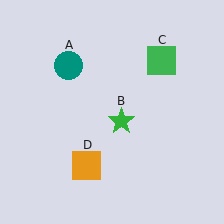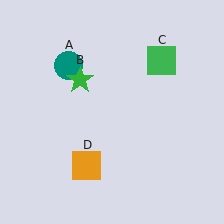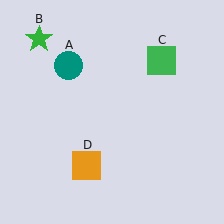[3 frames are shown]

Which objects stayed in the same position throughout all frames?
Teal circle (object A) and green square (object C) and orange square (object D) remained stationary.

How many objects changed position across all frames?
1 object changed position: green star (object B).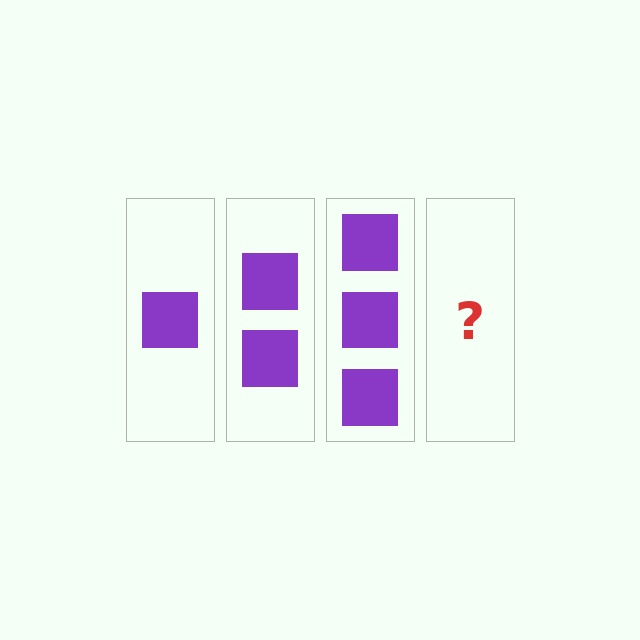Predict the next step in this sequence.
The next step is 4 squares.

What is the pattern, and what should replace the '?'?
The pattern is that each step adds one more square. The '?' should be 4 squares.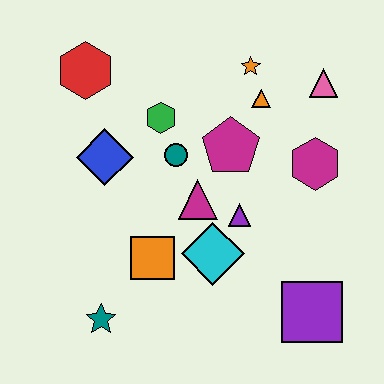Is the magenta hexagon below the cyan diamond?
No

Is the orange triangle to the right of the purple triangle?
Yes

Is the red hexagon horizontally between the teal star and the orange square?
No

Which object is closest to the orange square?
The cyan diamond is closest to the orange square.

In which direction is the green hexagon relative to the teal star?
The green hexagon is above the teal star.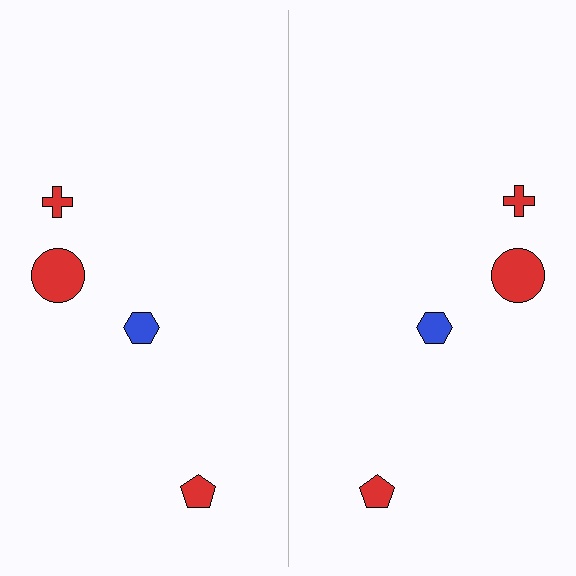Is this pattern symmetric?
Yes, this pattern has bilateral (reflection) symmetry.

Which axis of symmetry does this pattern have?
The pattern has a vertical axis of symmetry running through the center of the image.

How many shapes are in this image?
There are 8 shapes in this image.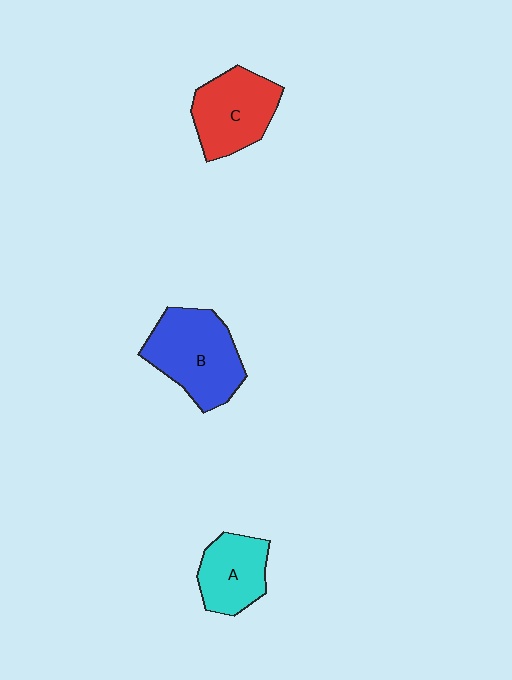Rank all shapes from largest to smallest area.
From largest to smallest: B (blue), C (red), A (cyan).